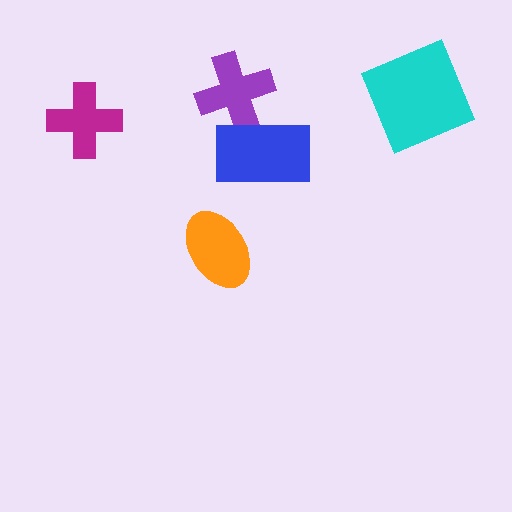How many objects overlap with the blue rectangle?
1 object overlaps with the blue rectangle.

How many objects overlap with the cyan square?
0 objects overlap with the cyan square.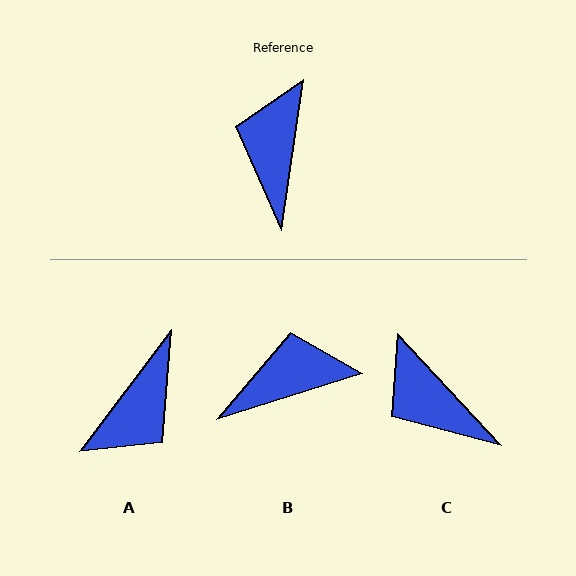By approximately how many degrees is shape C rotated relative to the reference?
Approximately 51 degrees counter-clockwise.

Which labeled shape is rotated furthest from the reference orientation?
A, about 151 degrees away.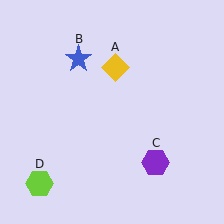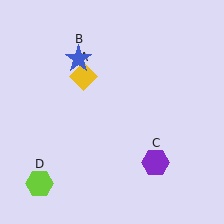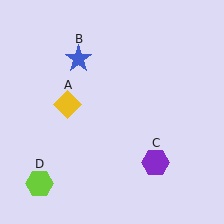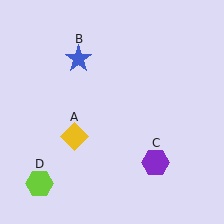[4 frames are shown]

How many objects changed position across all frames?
1 object changed position: yellow diamond (object A).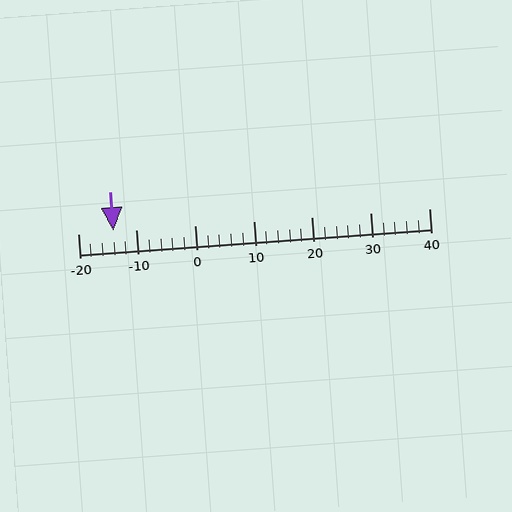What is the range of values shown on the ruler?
The ruler shows values from -20 to 40.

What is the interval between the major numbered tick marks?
The major tick marks are spaced 10 units apart.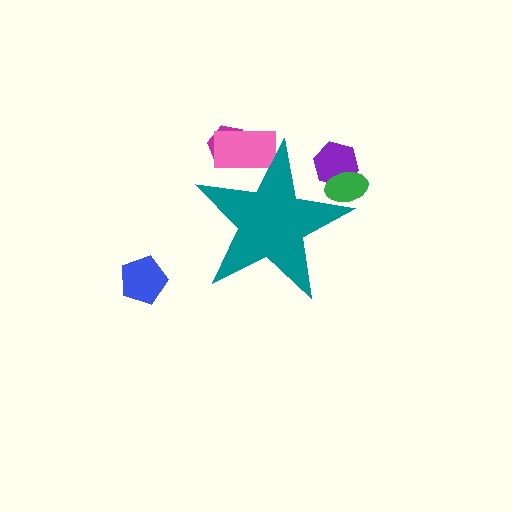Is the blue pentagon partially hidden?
No, the blue pentagon is fully visible.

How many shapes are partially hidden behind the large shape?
4 shapes are partially hidden.